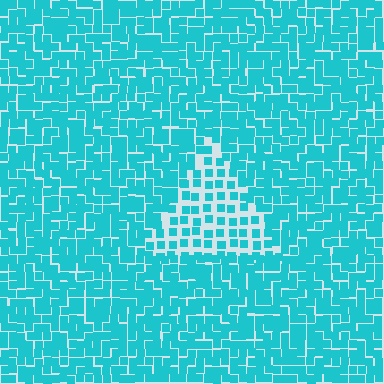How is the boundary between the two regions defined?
The boundary is defined by a change in element density (approximately 2.0x ratio). All elements are the same color, size, and shape.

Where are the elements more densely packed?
The elements are more densely packed outside the triangle boundary.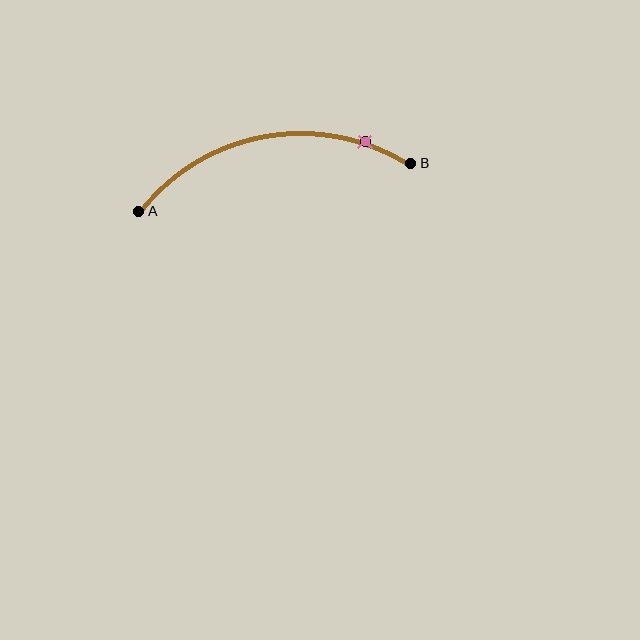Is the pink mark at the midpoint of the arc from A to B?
No. The pink mark lies on the arc but is closer to endpoint B. The arc midpoint would be at the point on the curve equidistant along the arc from both A and B.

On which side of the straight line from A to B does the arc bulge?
The arc bulges above the straight line connecting A and B.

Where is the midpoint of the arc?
The arc midpoint is the point on the curve farthest from the straight line joining A and B. It sits above that line.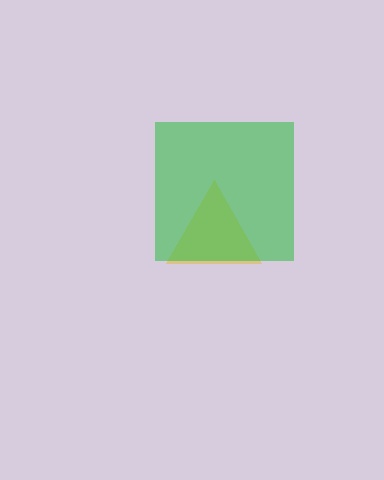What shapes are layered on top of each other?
The layered shapes are: a yellow triangle, a green square.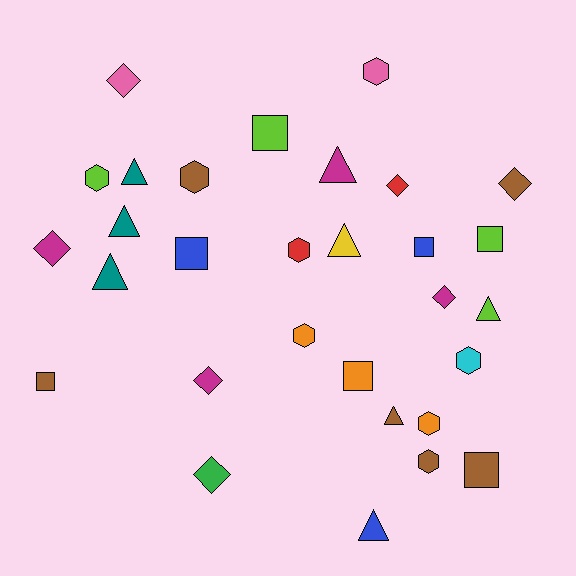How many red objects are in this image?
There are 2 red objects.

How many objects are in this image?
There are 30 objects.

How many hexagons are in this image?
There are 8 hexagons.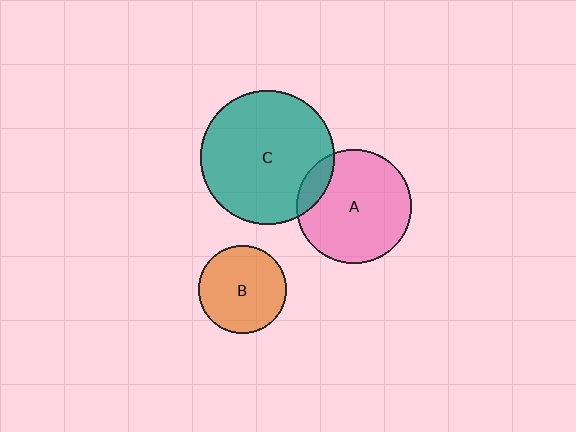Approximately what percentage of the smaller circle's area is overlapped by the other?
Approximately 10%.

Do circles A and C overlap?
Yes.